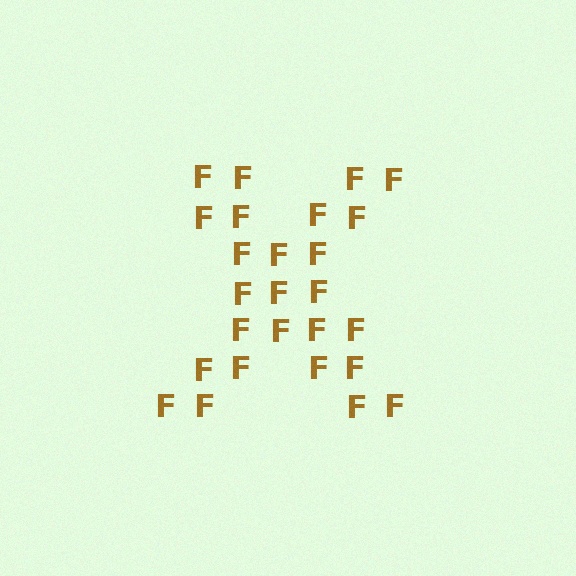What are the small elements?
The small elements are letter F's.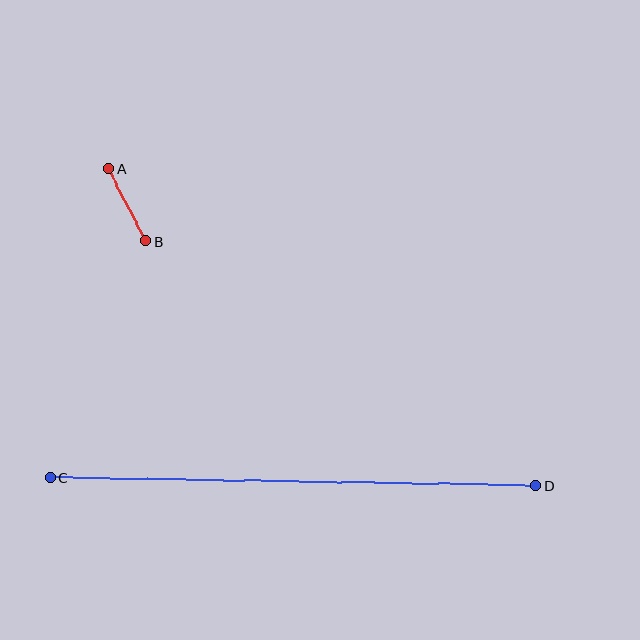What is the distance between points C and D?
The distance is approximately 485 pixels.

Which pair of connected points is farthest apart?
Points C and D are farthest apart.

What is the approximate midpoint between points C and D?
The midpoint is at approximately (293, 482) pixels.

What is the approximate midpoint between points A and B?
The midpoint is at approximately (127, 205) pixels.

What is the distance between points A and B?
The distance is approximately 82 pixels.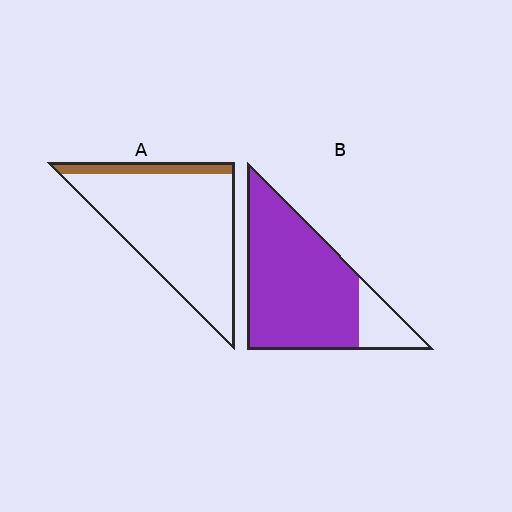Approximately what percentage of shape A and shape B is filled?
A is approximately 10% and B is approximately 85%.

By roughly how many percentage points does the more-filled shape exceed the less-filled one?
By roughly 70 percentage points (B over A).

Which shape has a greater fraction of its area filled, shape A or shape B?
Shape B.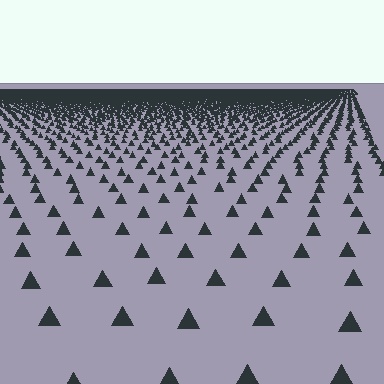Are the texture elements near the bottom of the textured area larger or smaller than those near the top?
Larger. Near the bottom, elements are closer to the viewer and appear at a bigger on-screen size.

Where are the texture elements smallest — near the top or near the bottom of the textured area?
Near the top.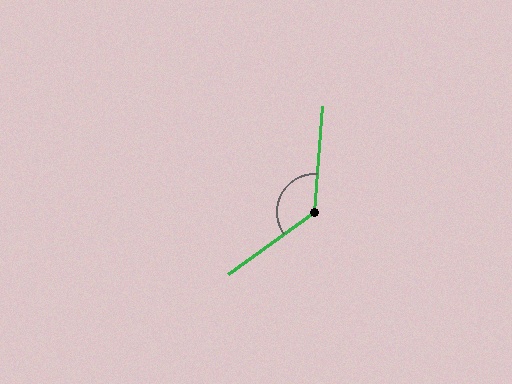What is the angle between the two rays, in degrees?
Approximately 130 degrees.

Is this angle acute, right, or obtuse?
It is obtuse.